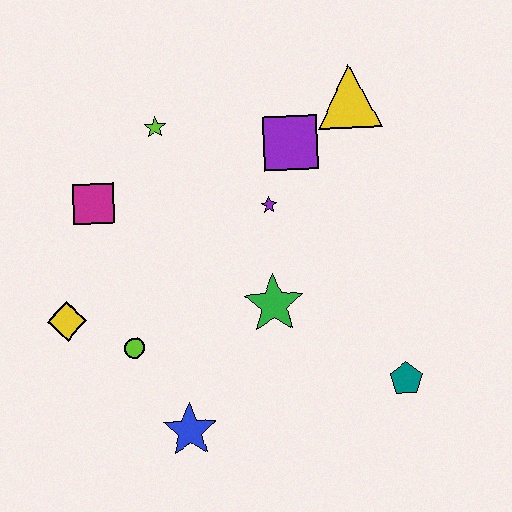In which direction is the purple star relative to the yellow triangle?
The purple star is below the yellow triangle.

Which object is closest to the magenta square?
The lime star is closest to the magenta square.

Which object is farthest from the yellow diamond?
The yellow triangle is farthest from the yellow diamond.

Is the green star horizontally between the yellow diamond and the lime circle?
No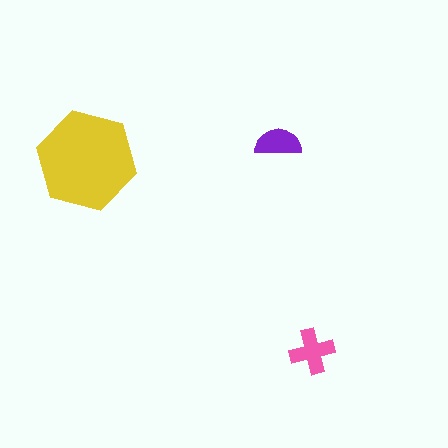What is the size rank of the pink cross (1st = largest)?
2nd.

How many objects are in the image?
There are 3 objects in the image.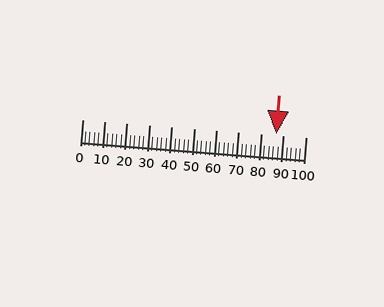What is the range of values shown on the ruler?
The ruler shows values from 0 to 100.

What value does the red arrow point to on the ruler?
The red arrow points to approximately 87.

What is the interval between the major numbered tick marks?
The major tick marks are spaced 10 units apart.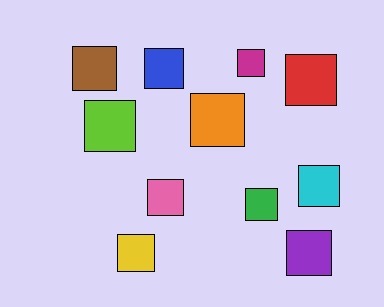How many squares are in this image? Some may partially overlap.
There are 11 squares.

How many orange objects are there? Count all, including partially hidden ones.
There is 1 orange object.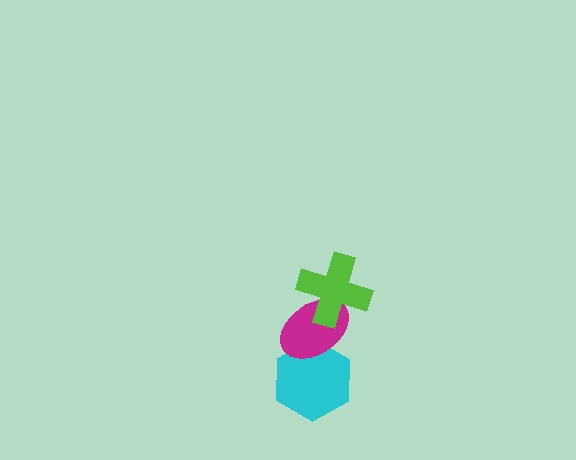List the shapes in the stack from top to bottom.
From top to bottom: the lime cross, the magenta ellipse, the cyan hexagon.